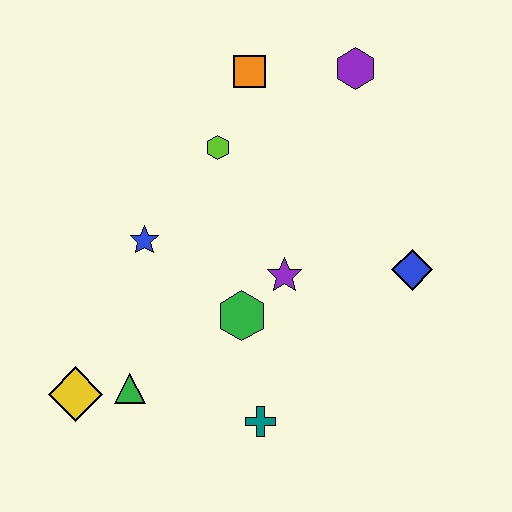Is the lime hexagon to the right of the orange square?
No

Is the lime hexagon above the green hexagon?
Yes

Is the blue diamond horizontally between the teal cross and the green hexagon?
No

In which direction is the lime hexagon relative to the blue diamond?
The lime hexagon is to the left of the blue diamond.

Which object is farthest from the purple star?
The yellow diamond is farthest from the purple star.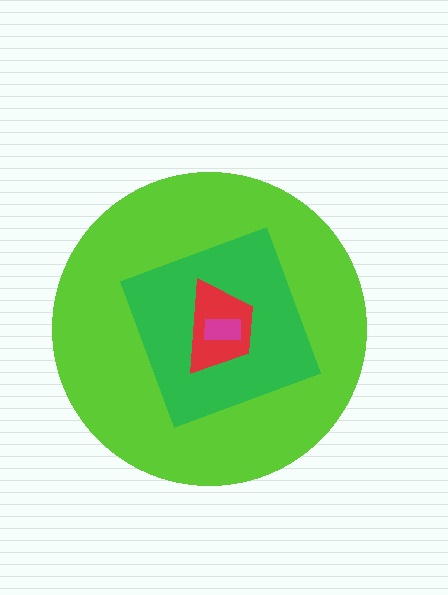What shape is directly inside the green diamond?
The red trapezoid.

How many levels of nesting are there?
4.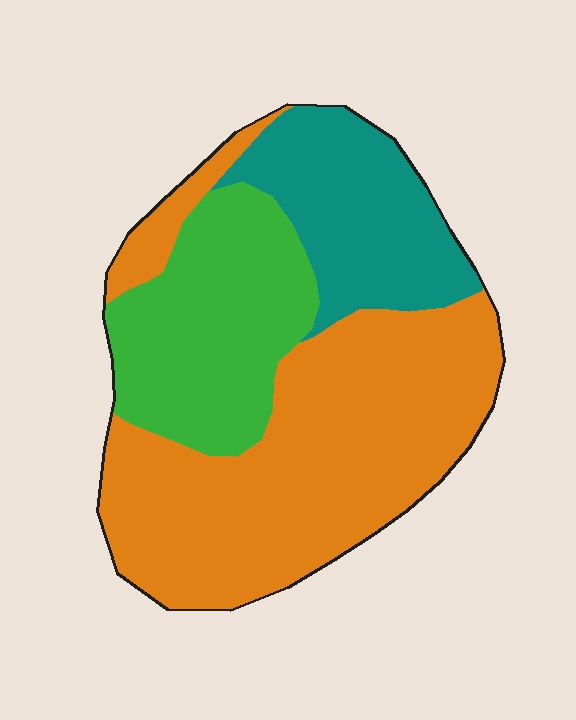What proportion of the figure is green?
Green takes up about one quarter (1/4) of the figure.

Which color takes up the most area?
Orange, at roughly 55%.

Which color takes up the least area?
Teal, at roughly 20%.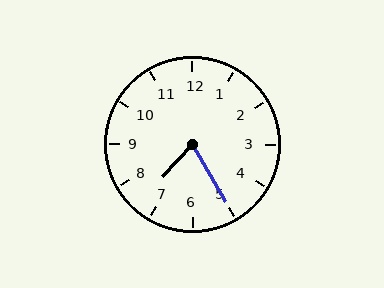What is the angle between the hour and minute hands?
Approximately 72 degrees.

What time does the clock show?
7:25.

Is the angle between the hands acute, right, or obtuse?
It is acute.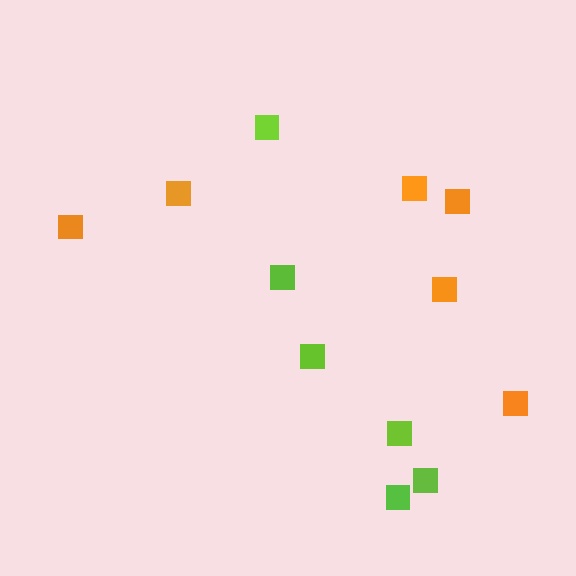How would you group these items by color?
There are 2 groups: one group of lime squares (6) and one group of orange squares (6).